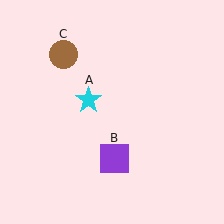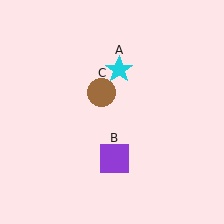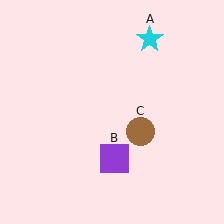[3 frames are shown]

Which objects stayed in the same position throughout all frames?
Purple square (object B) remained stationary.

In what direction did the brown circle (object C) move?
The brown circle (object C) moved down and to the right.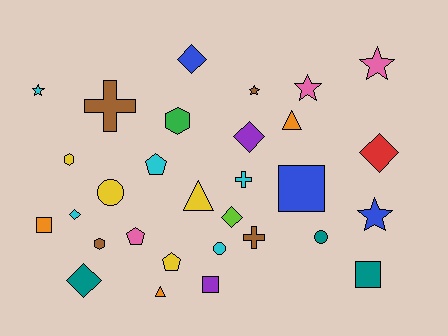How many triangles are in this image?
There are 3 triangles.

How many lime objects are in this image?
There is 1 lime object.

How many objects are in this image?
There are 30 objects.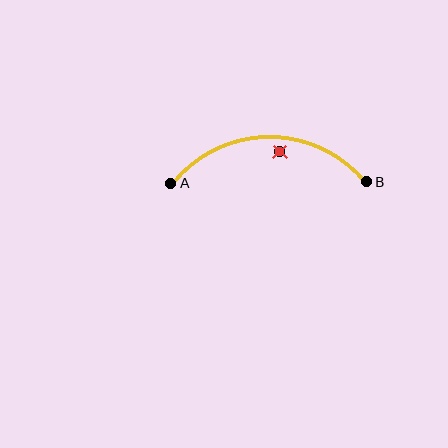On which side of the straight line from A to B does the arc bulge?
The arc bulges above the straight line connecting A and B.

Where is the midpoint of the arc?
The arc midpoint is the point on the curve farthest from the straight line joining A and B. It sits above that line.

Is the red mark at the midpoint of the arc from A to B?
No — the red mark does not lie on the arc at all. It sits slightly inside the curve.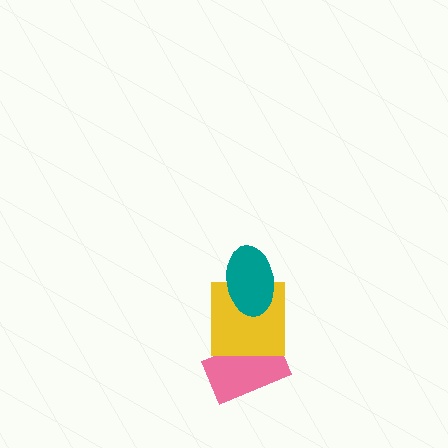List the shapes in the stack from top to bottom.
From top to bottom: the teal ellipse, the yellow square, the pink rectangle.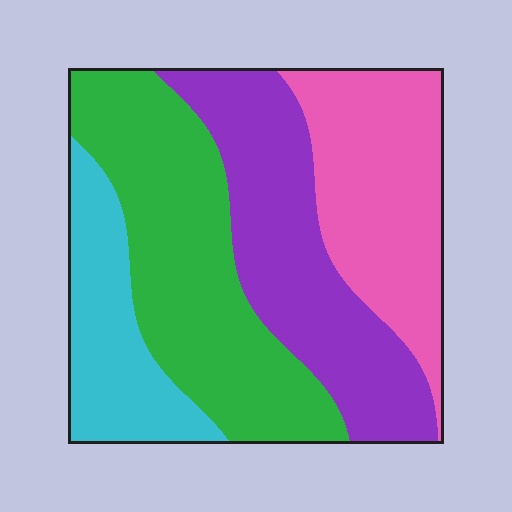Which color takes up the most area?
Green, at roughly 30%.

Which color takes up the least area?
Cyan, at roughly 15%.